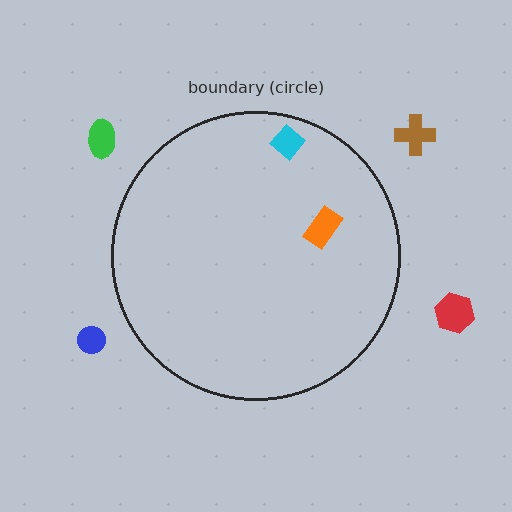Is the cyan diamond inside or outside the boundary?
Inside.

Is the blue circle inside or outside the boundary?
Outside.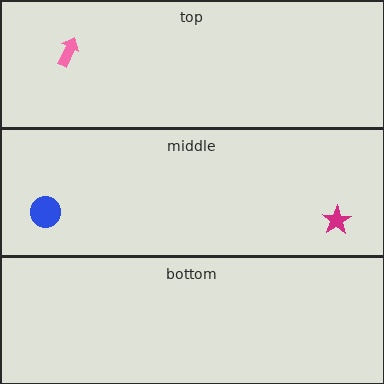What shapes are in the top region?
The pink arrow.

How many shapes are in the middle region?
2.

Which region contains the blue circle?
The middle region.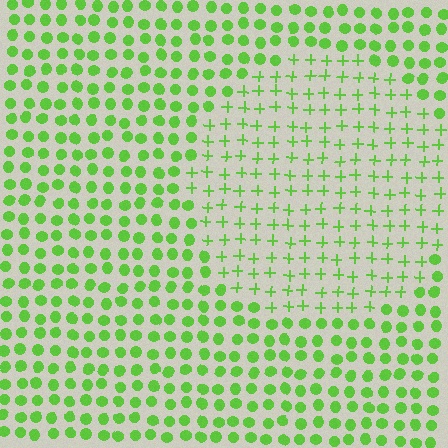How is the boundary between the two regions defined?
The boundary is defined by a change in element shape: plus signs inside vs. circles outside. All elements share the same color and spacing.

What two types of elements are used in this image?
The image uses plus signs inside the circle region and circles outside it.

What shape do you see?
I see a circle.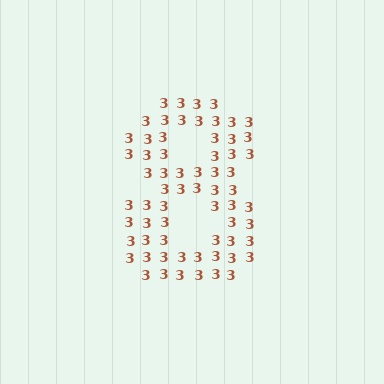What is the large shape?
The large shape is the digit 8.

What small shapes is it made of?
It is made of small digit 3's.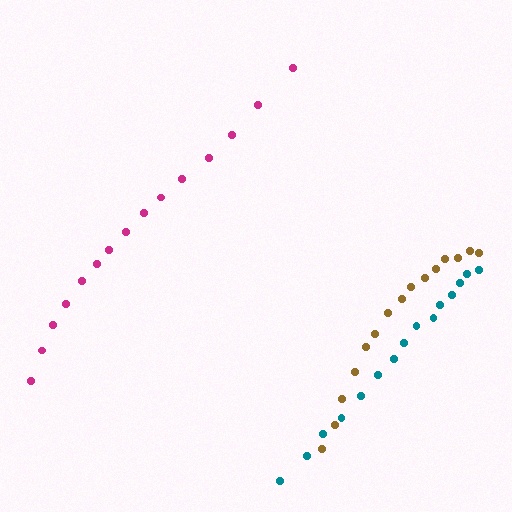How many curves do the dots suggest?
There are 3 distinct paths.